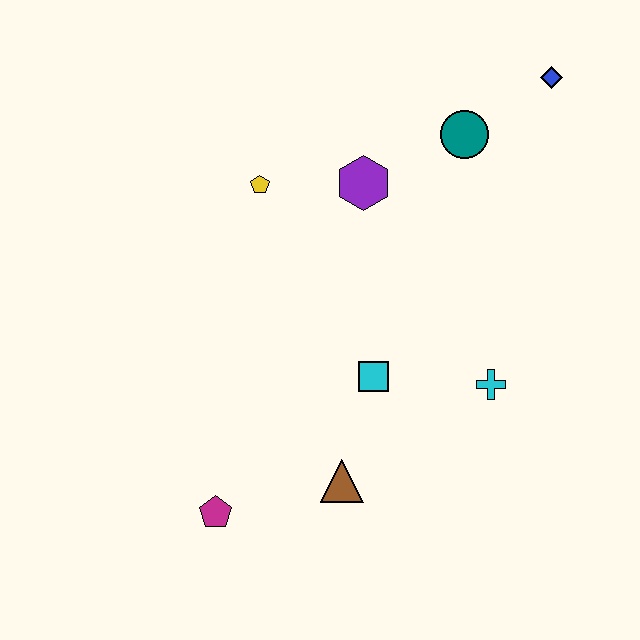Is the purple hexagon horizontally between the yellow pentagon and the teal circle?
Yes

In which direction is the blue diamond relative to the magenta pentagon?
The blue diamond is above the magenta pentagon.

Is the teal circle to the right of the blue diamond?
No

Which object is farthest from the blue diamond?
The magenta pentagon is farthest from the blue diamond.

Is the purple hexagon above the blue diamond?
No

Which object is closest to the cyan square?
The brown triangle is closest to the cyan square.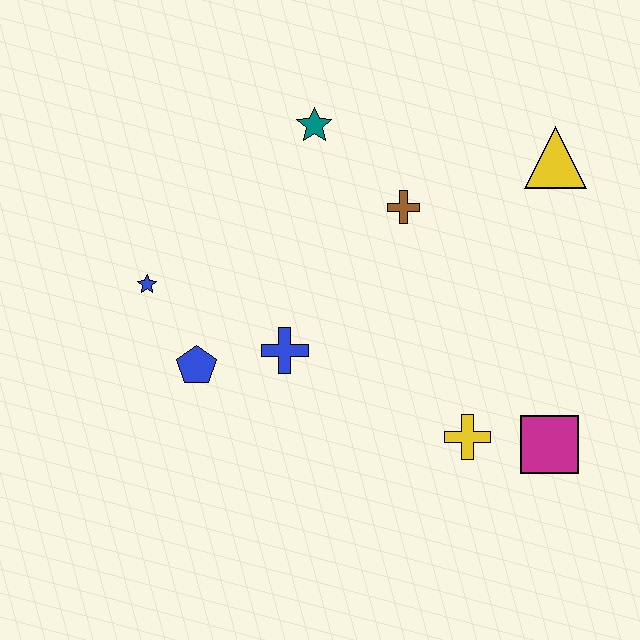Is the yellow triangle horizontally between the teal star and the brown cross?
No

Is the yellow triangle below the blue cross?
No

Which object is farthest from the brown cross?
The magenta square is farthest from the brown cross.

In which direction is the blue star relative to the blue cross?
The blue star is to the left of the blue cross.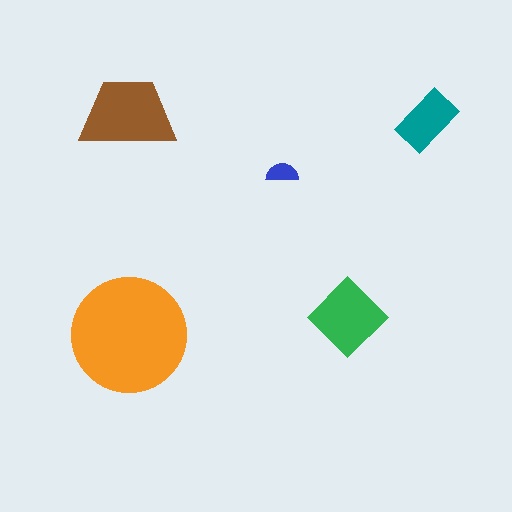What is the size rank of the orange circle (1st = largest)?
1st.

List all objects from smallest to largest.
The blue semicircle, the teal rectangle, the green diamond, the brown trapezoid, the orange circle.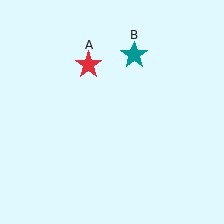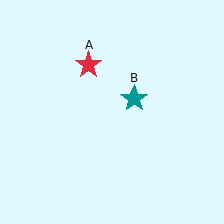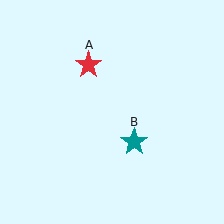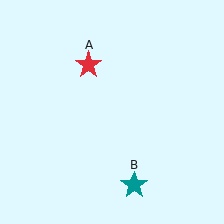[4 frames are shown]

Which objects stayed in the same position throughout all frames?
Red star (object A) remained stationary.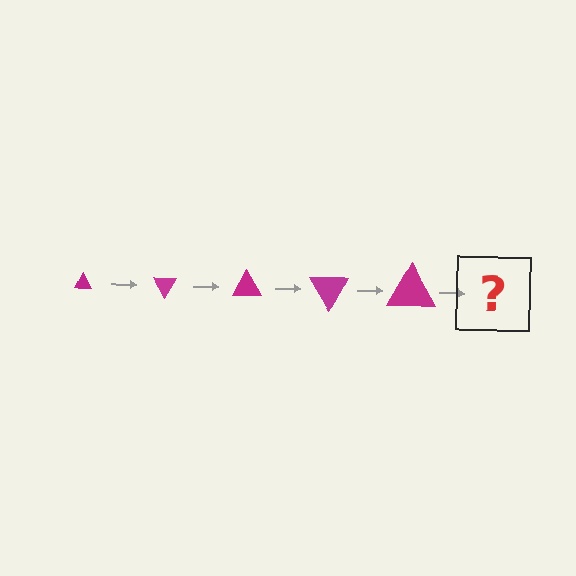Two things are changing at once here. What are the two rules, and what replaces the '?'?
The two rules are that the triangle grows larger each step and it rotates 60 degrees each step. The '?' should be a triangle, larger than the previous one and rotated 300 degrees from the start.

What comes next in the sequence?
The next element should be a triangle, larger than the previous one and rotated 300 degrees from the start.